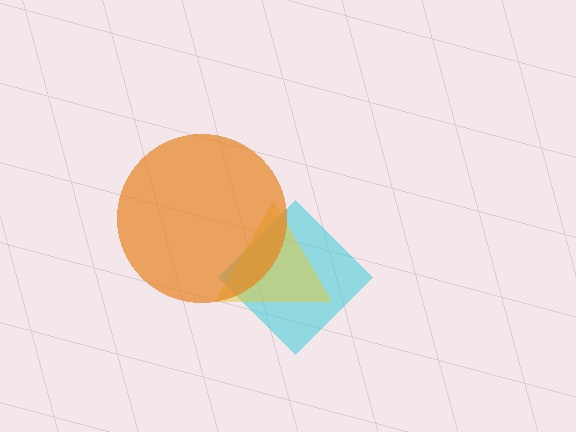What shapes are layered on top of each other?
The layered shapes are: a cyan diamond, a yellow triangle, an orange circle.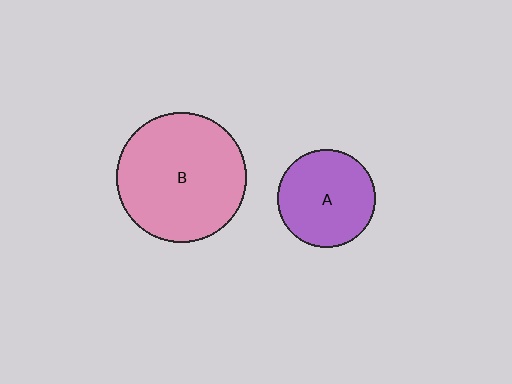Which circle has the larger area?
Circle B (pink).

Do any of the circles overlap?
No, none of the circles overlap.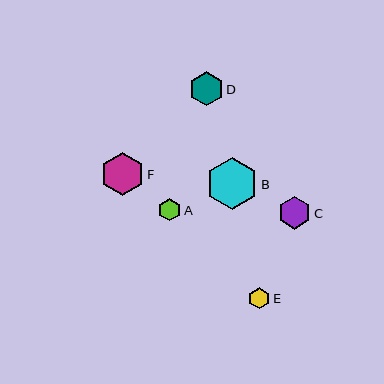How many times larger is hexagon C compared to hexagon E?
Hexagon C is approximately 1.5 times the size of hexagon E.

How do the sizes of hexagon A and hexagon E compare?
Hexagon A and hexagon E are approximately the same size.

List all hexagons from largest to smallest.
From largest to smallest: B, F, D, C, A, E.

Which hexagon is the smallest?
Hexagon E is the smallest with a size of approximately 21 pixels.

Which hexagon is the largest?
Hexagon B is the largest with a size of approximately 52 pixels.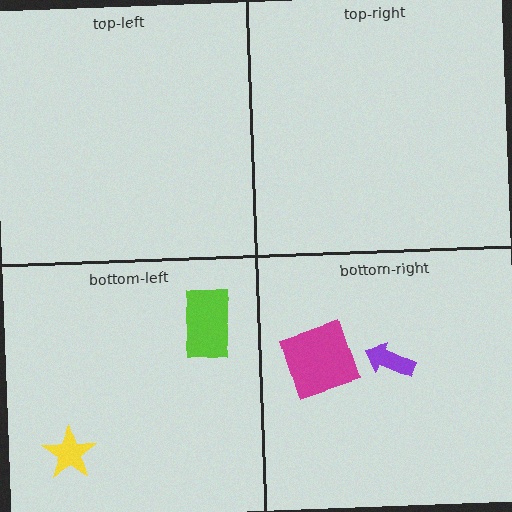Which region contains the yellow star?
The bottom-left region.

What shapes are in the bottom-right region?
The purple arrow, the magenta diamond.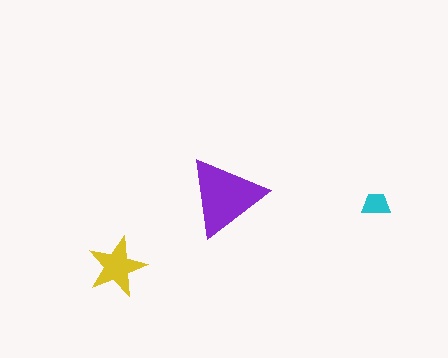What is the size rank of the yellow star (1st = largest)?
2nd.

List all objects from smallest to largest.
The cyan trapezoid, the yellow star, the purple triangle.